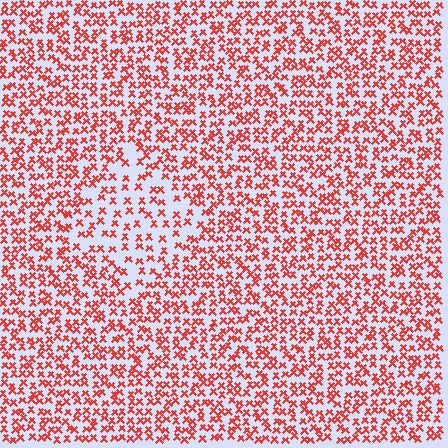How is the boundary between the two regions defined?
The boundary is defined by a change in element density (approximately 1.8x ratio). All elements are the same color, size, and shape.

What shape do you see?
I see a diamond.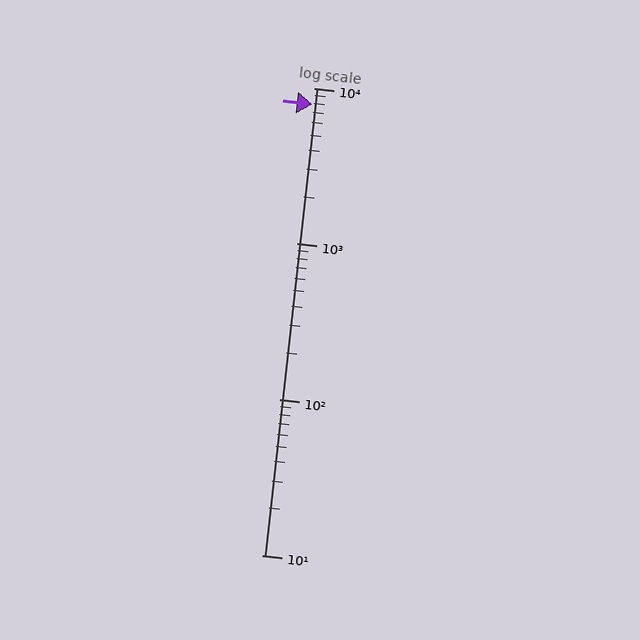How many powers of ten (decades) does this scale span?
The scale spans 3 decades, from 10 to 10000.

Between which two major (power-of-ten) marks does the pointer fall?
The pointer is between 1000 and 10000.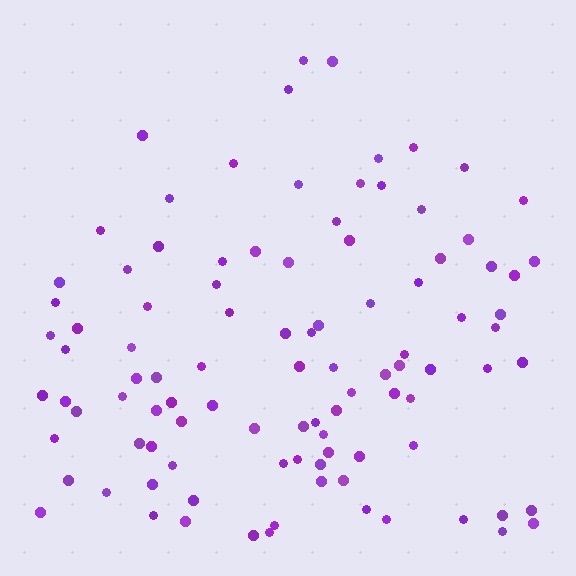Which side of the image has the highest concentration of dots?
The bottom.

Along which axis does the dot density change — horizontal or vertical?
Vertical.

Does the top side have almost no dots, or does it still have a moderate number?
Still a moderate number, just noticeably fewer than the bottom.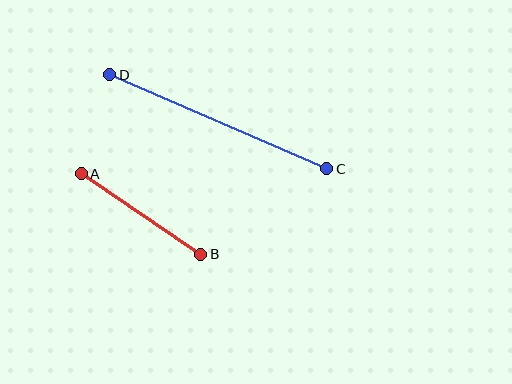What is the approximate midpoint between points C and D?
The midpoint is at approximately (218, 122) pixels.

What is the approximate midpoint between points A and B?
The midpoint is at approximately (141, 214) pixels.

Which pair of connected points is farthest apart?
Points C and D are farthest apart.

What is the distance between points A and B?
The distance is approximately 144 pixels.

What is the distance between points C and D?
The distance is approximately 236 pixels.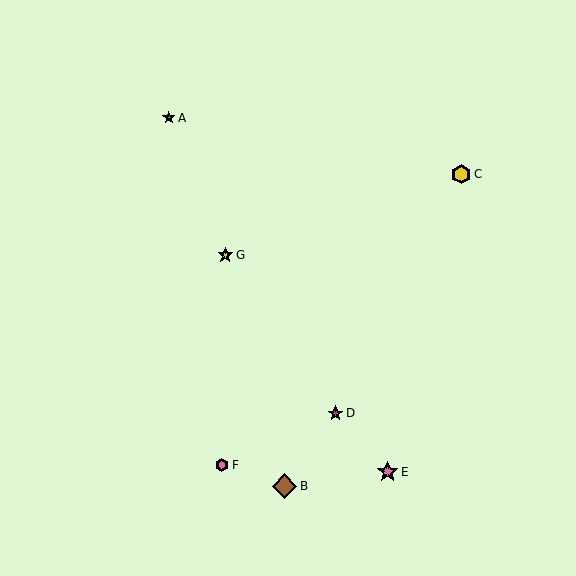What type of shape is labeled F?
Shape F is a pink hexagon.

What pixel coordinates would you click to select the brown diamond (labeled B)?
Click at (285, 486) to select the brown diamond B.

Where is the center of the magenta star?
The center of the magenta star is at (335, 414).